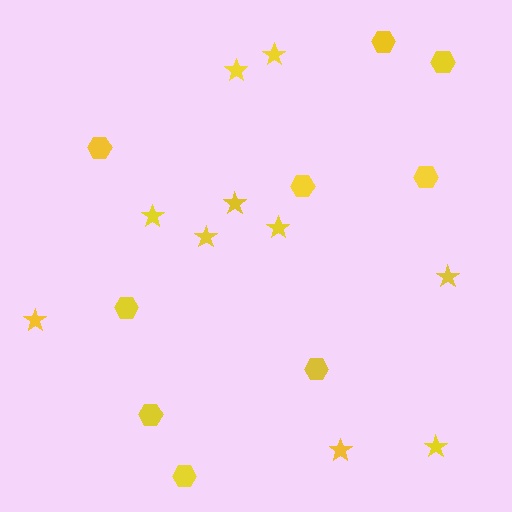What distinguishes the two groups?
There are 2 groups: one group of hexagons (9) and one group of stars (10).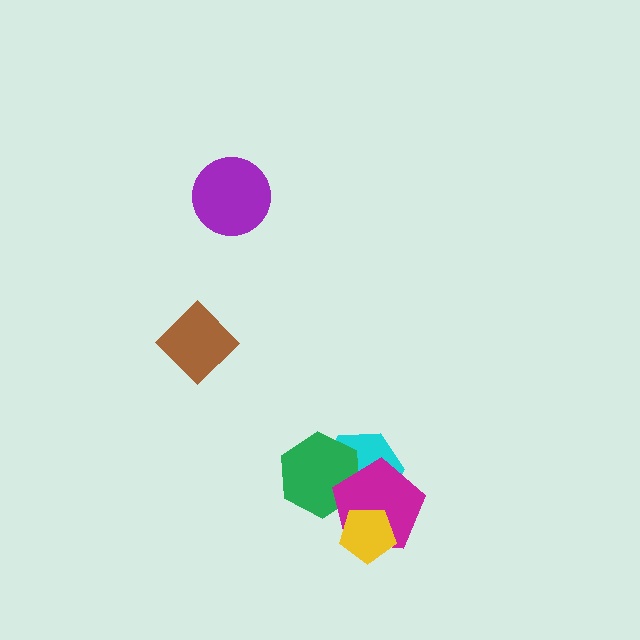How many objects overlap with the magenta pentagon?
3 objects overlap with the magenta pentagon.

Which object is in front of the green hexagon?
The magenta pentagon is in front of the green hexagon.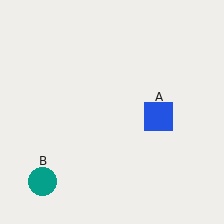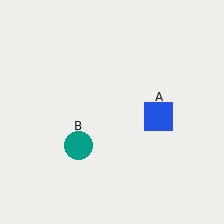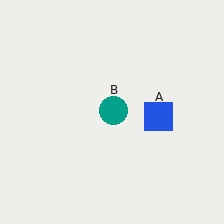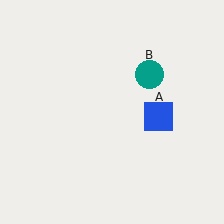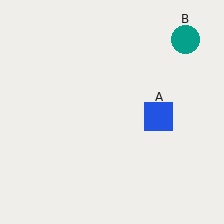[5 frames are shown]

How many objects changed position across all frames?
1 object changed position: teal circle (object B).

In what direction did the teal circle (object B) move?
The teal circle (object B) moved up and to the right.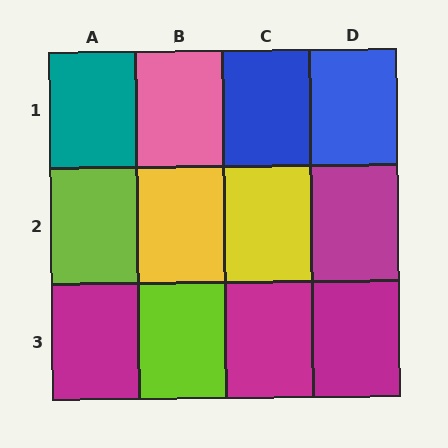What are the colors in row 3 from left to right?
Magenta, lime, magenta, magenta.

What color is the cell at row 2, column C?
Yellow.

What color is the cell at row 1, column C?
Blue.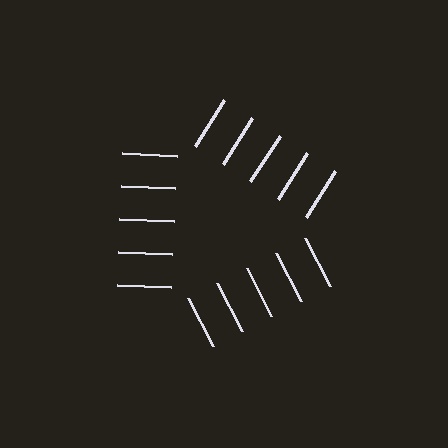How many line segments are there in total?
15 — 5 along each of the 3 edges.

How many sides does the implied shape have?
3 sides — the line-ends trace a triangle.